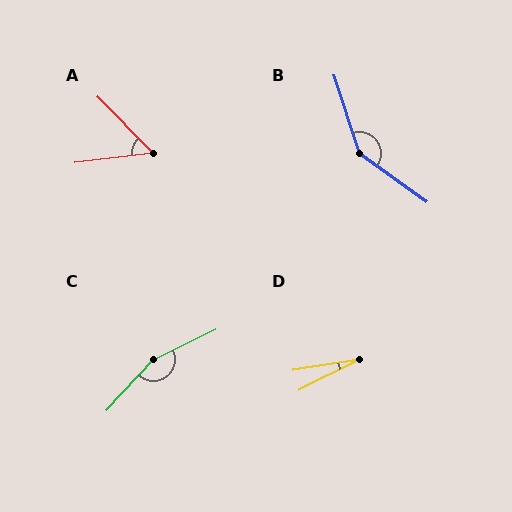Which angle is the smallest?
D, at approximately 18 degrees.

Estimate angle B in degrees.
Approximately 143 degrees.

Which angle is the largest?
C, at approximately 159 degrees.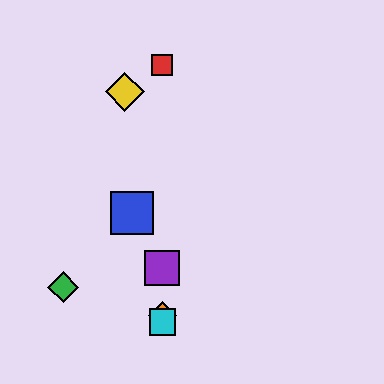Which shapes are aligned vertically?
The red square, the purple square, the orange diamond, the cyan square are aligned vertically.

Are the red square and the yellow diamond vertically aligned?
No, the red square is at x≈162 and the yellow diamond is at x≈125.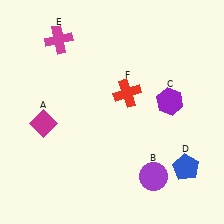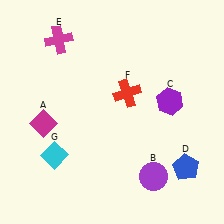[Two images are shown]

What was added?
A cyan diamond (G) was added in Image 2.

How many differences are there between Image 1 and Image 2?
There is 1 difference between the two images.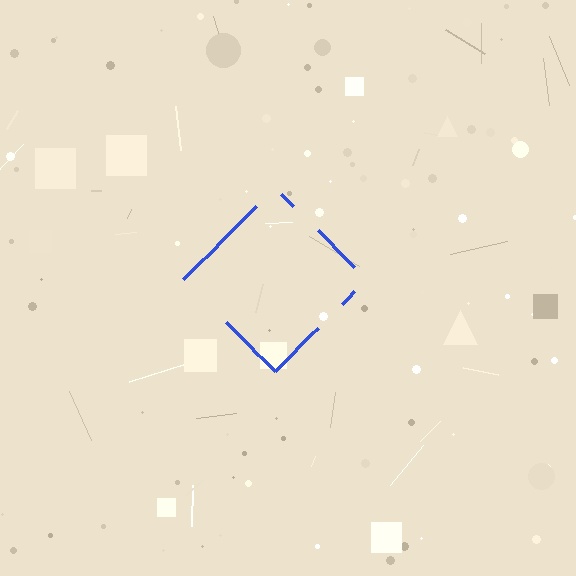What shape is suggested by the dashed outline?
The dashed outline suggests a diamond.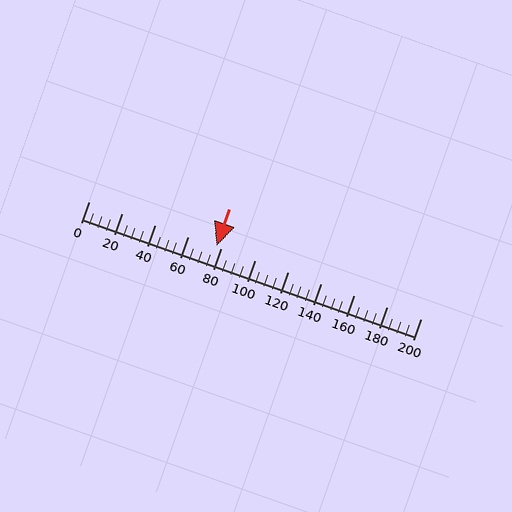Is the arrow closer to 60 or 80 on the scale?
The arrow is closer to 80.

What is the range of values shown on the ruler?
The ruler shows values from 0 to 200.